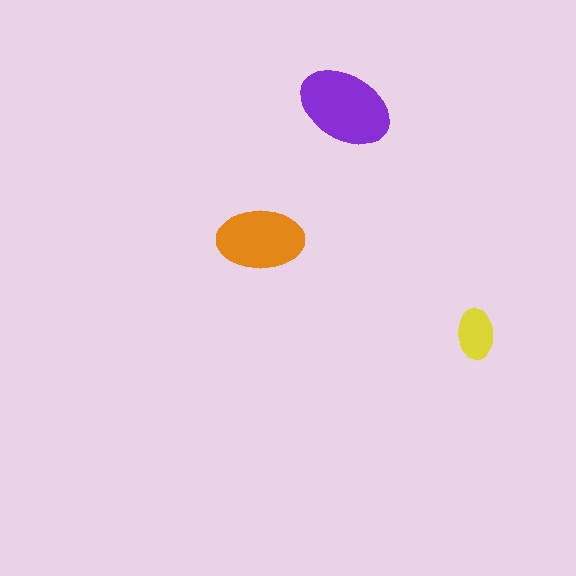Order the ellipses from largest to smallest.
the purple one, the orange one, the yellow one.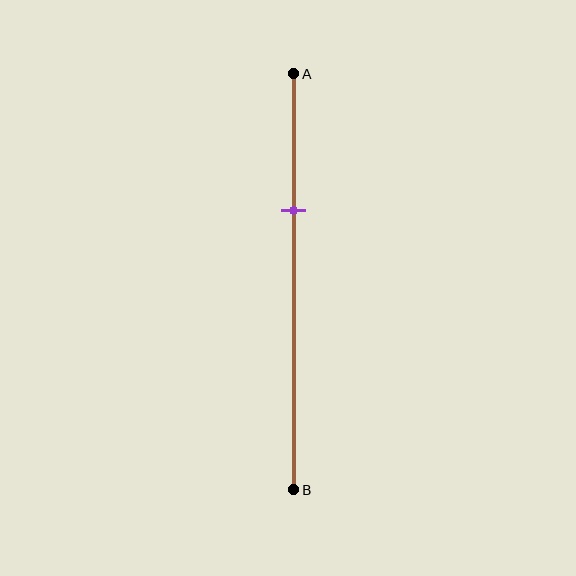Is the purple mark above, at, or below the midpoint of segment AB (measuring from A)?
The purple mark is above the midpoint of segment AB.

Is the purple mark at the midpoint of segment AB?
No, the mark is at about 35% from A, not at the 50% midpoint.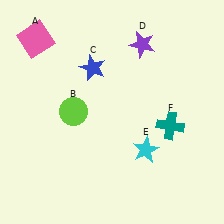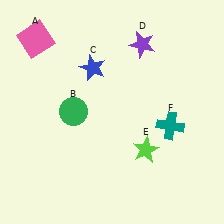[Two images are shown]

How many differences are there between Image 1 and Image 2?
There are 2 differences between the two images.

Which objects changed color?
B changed from lime to green. E changed from cyan to lime.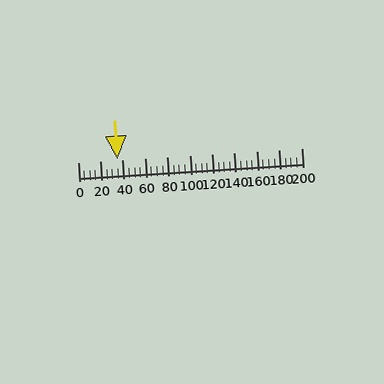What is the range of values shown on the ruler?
The ruler shows values from 0 to 200.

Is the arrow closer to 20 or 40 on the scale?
The arrow is closer to 40.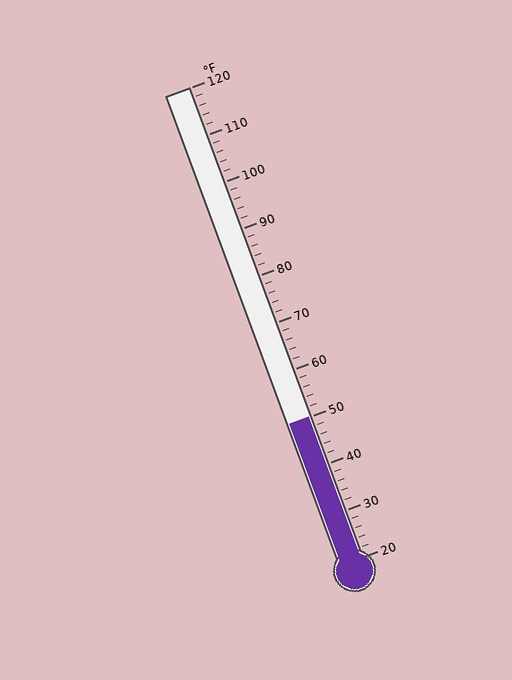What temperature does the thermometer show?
The thermometer shows approximately 50°F.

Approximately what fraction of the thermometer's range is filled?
The thermometer is filled to approximately 30% of its range.